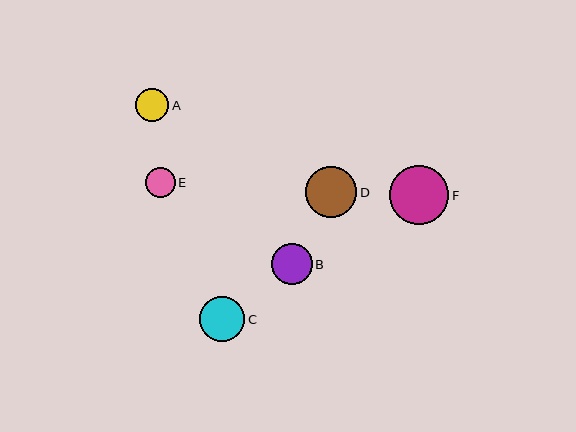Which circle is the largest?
Circle F is the largest with a size of approximately 59 pixels.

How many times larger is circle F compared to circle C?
Circle F is approximately 1.3 times the size of circle C.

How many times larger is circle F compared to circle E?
Circle F is approximately 2.0 times the size of circle E.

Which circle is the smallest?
Circle E is the smallest with a size of approximately 30 pixels.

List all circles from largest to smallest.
From largest to smallest: F, D, C, B, A, E.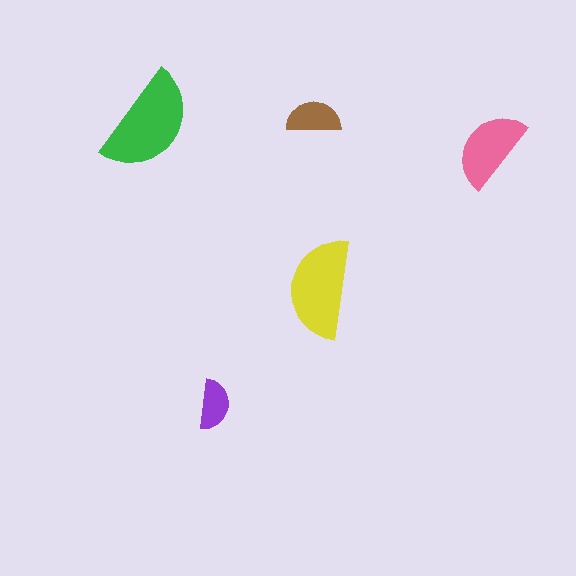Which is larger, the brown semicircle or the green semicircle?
The green one.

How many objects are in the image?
There are 5 objects in the image.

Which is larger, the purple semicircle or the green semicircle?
The green one.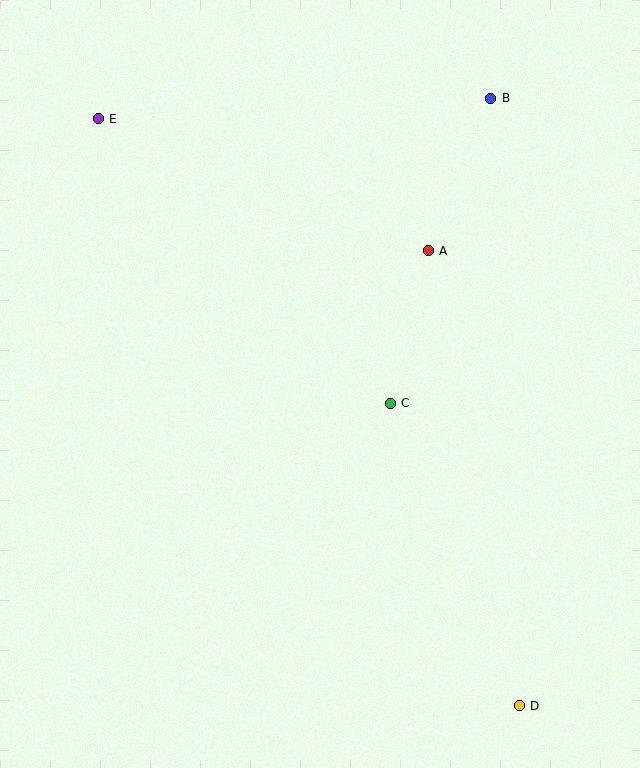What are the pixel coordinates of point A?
Point A is at (428, 251).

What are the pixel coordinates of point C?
Point C is at (390, 403).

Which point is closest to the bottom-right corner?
Point D is closest to the bottom-right corner.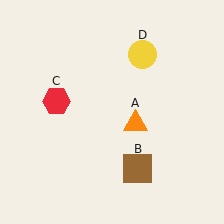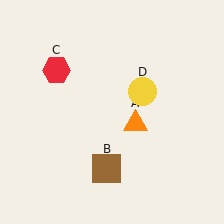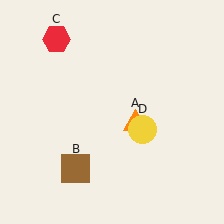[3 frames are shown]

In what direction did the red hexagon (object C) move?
The red hexagon (object C) moved up.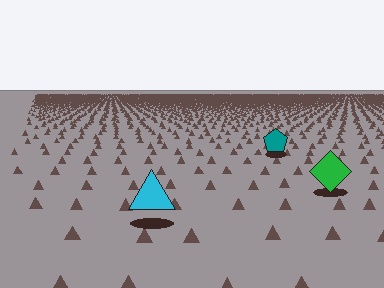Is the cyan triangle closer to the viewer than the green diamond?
Yes. The cyan triangle is closer — you can tell from the texture gradient: the ground texture is coarser near it.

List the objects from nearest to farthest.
From nearest to farthest: the cyan triangle, the green diamond, the teal pentagon.